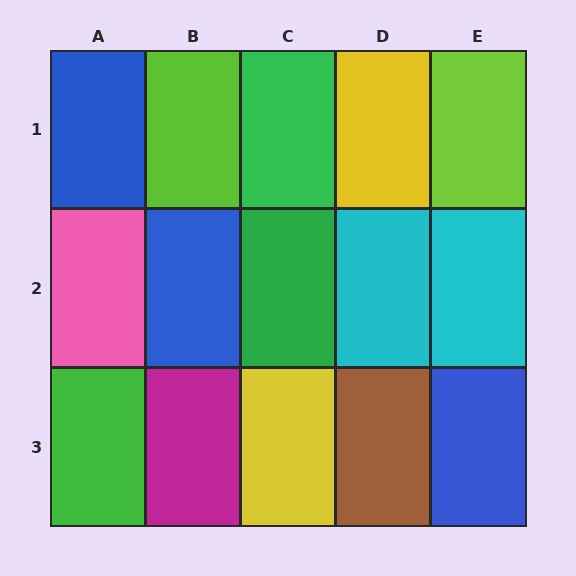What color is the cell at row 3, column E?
Blue.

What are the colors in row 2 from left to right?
Pink, blue, green, cyan, cyan.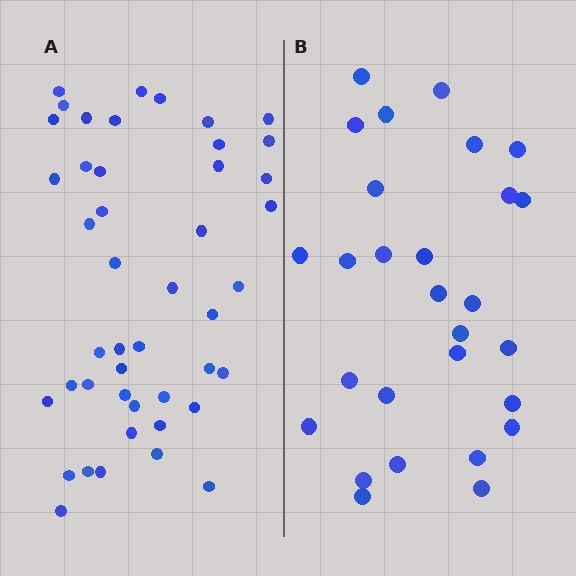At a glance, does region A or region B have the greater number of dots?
Region A (the left region) has more dots.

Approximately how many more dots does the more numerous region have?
Region A has approximately 15 more dots than region B.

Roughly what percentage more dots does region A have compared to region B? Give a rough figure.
About 60% more.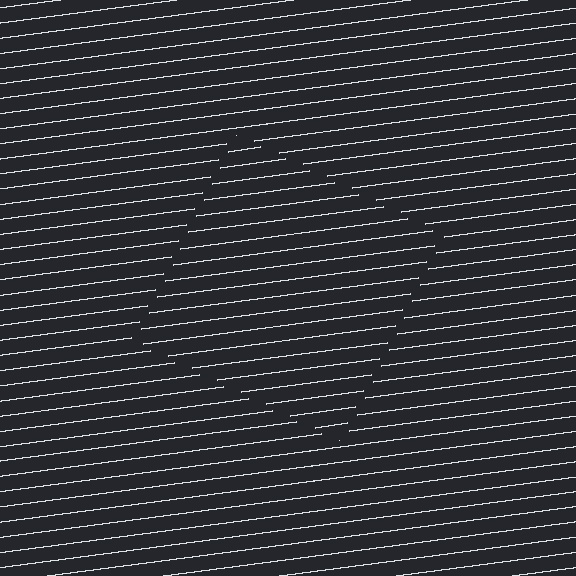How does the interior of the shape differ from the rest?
The interior of the shape contains the same grating, shifted by half a period — the contour is defined by the phase discontinuity where line-ends from the inner and outer gratings abut.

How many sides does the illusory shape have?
4 sides — the line-ends trace a square.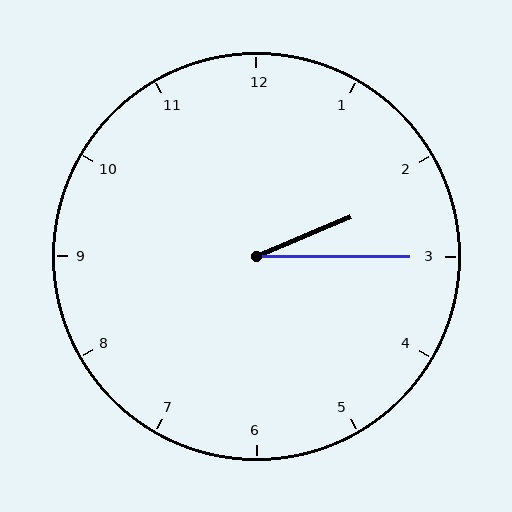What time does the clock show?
2:15.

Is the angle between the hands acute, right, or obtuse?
It is acute.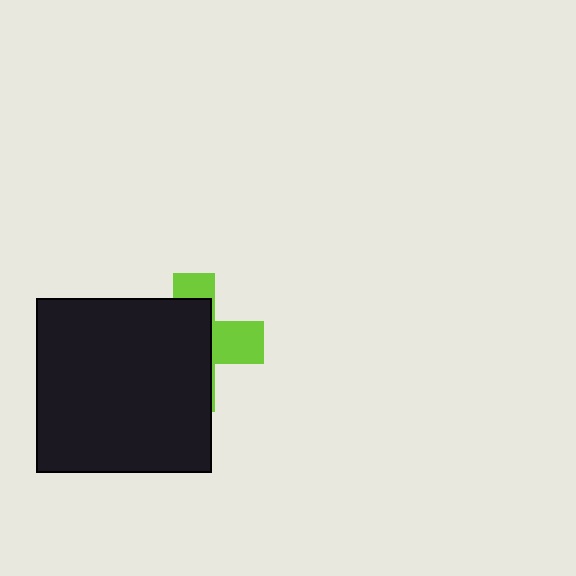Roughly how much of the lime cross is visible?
A small part of it is visible (roughly 35%).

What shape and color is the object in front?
The object in front is a black square.